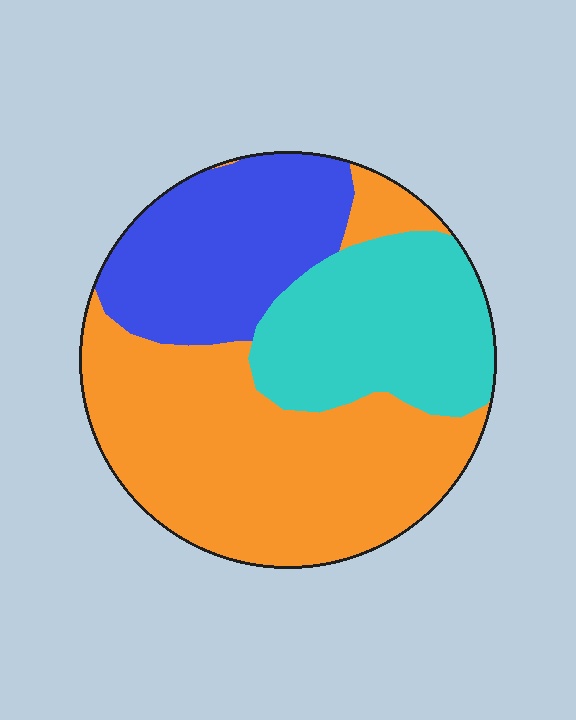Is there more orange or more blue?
Orange.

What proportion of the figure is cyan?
Cyan covers 26% of the figure.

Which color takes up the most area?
Orange, at roughly 50%.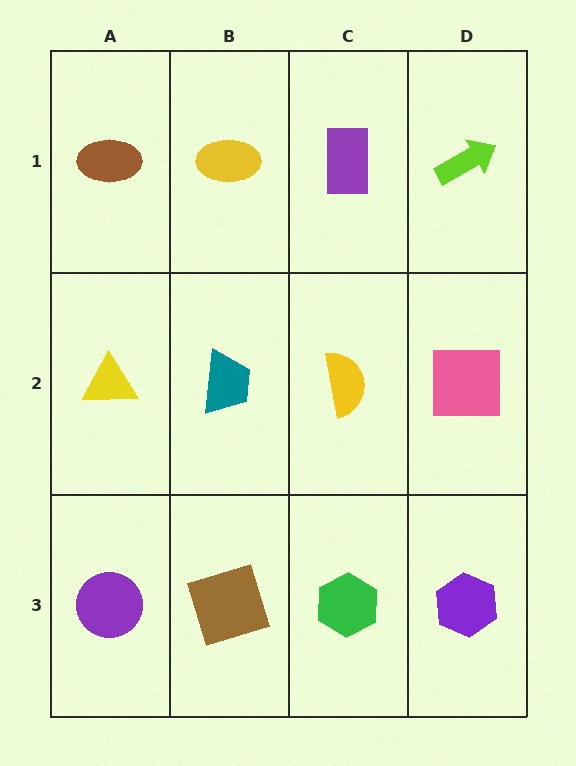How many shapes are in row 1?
4 shapes.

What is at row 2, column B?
A teal trapezoid.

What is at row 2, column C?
A yellow semicircle.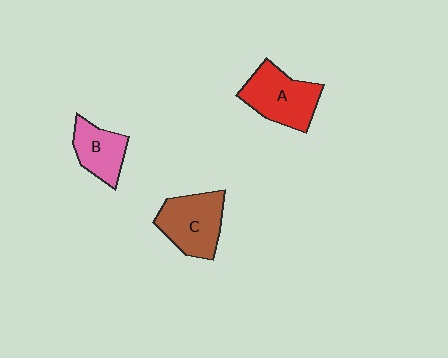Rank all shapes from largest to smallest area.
From largest to smallest: A (red), C (brown), B (pink).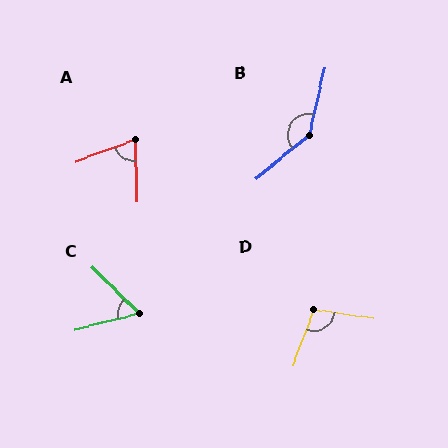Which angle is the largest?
B, at approximately 143 degrees.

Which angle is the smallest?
C, at approximately 58 degrees.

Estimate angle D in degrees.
Approximately 102 degrees.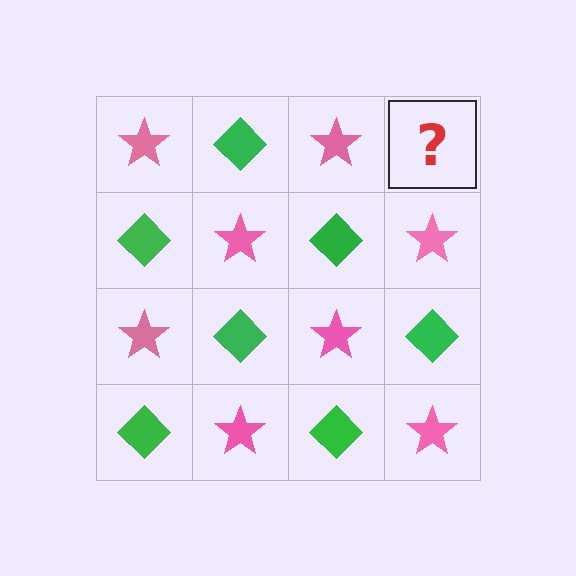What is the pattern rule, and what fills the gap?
The rule is that it alternates pink star and green diamond in a checkerboard pattern. The gap should be filled with a green diamond.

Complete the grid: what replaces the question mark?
The question mark should be replaced with a green diamond.